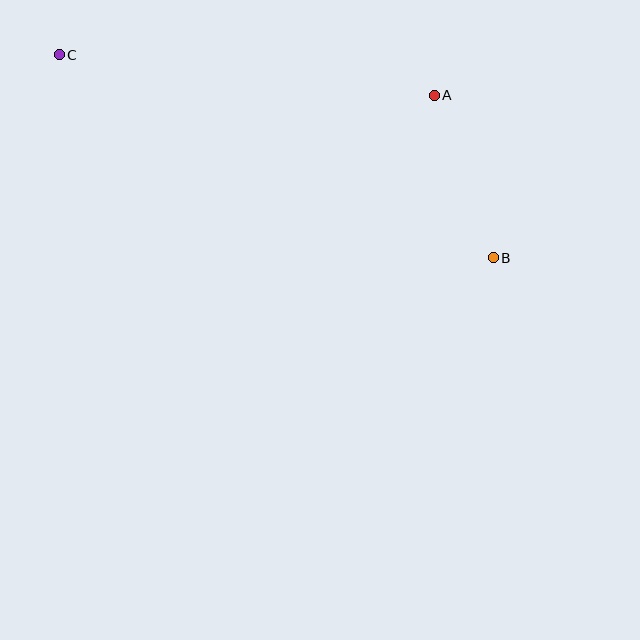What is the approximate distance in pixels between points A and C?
The distance between A and C is approximately 377 pixels.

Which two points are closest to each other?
Points A and B are closest to each other.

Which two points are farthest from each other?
Points B and C are farthest from each other.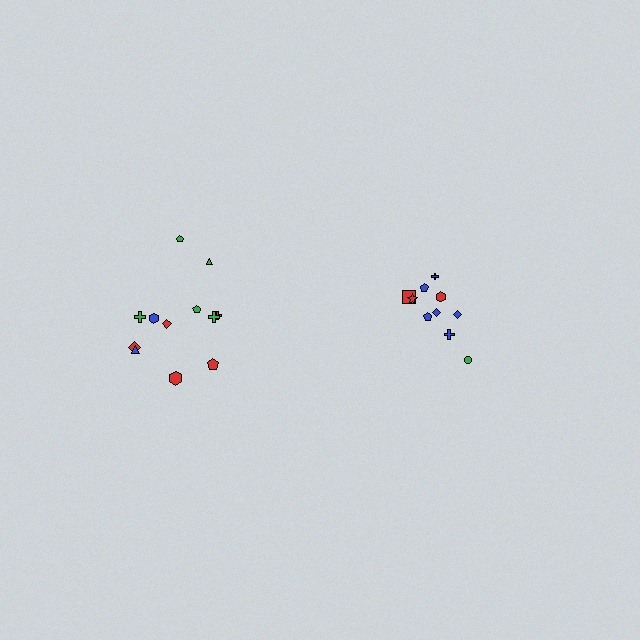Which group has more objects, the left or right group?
The left group.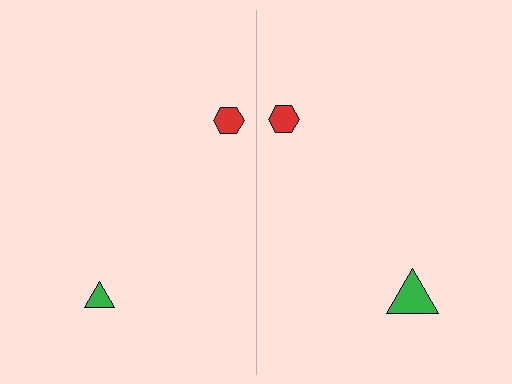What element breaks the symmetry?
The green triangle on the right side has a different size than its mirror counterpart.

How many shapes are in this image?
There are 4 shapes in this image.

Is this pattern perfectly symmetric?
No, the pattern is not perfectly symmetric. The green triangle on the right side has a different size than its mirror counterpart.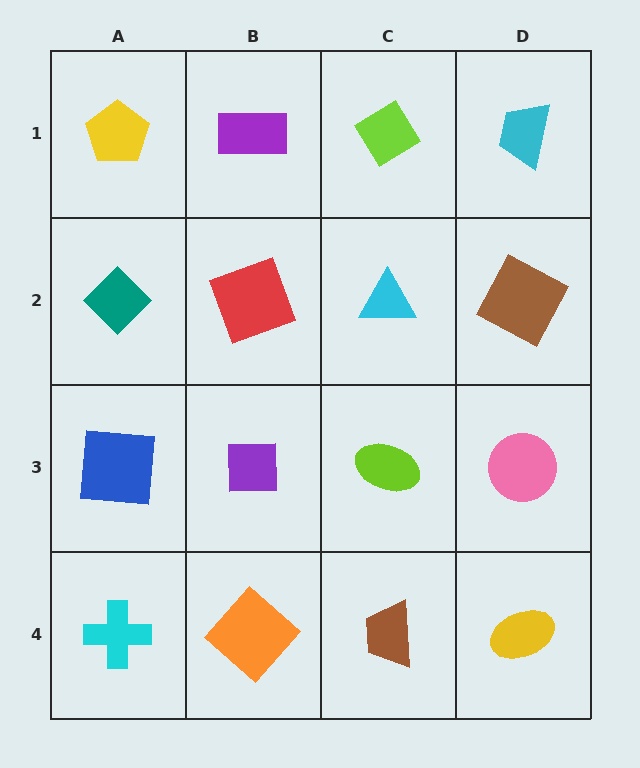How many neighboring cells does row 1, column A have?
2.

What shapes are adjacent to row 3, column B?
A red square (row 2, column B), an orange diamond (row 4, column B), a blue square (row 3, column A), a lime ellipse (row 3, column C).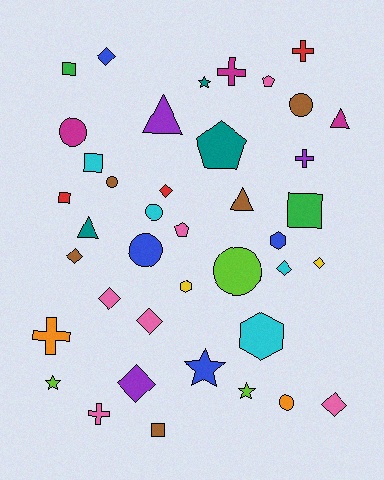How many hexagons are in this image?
There are 3 hexagons.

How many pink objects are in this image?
There are 6 pink objects.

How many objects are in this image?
There are 40 objects.